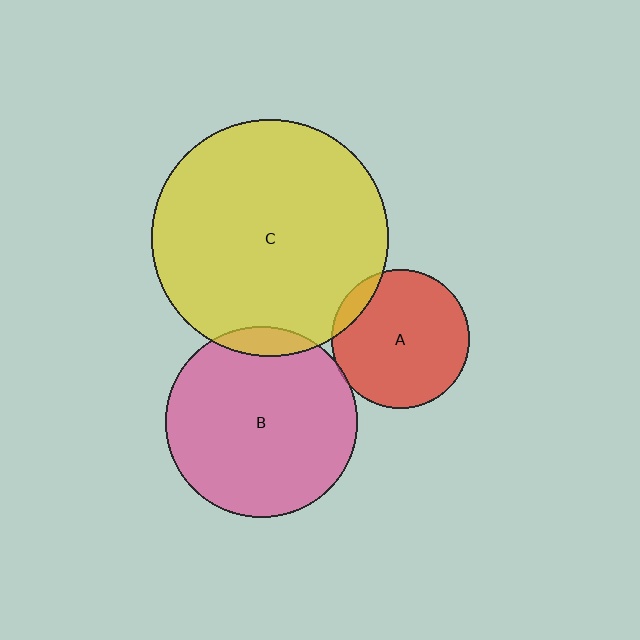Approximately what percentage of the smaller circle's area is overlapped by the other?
Approximately 5%.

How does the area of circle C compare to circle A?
Approximately 2.9 times.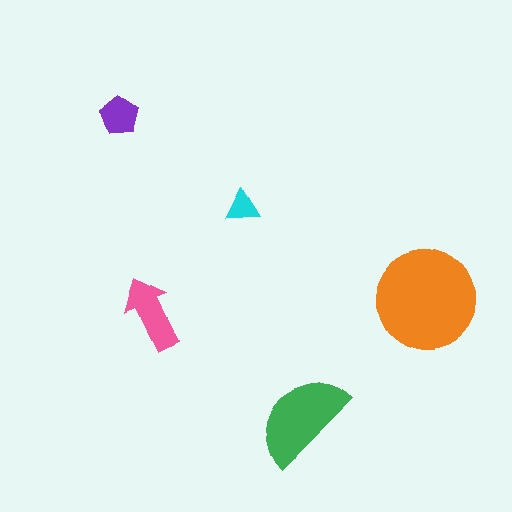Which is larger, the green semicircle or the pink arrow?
The green semicircle.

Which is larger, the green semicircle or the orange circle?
The orange circle.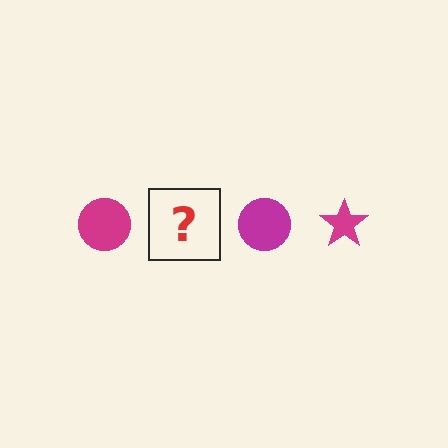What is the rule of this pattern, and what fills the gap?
The rule is that the pattern cycles through circle, star shapes in magenta. The gap should be filled with a magenta star.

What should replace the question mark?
The question mark should be replaced with a magenta star.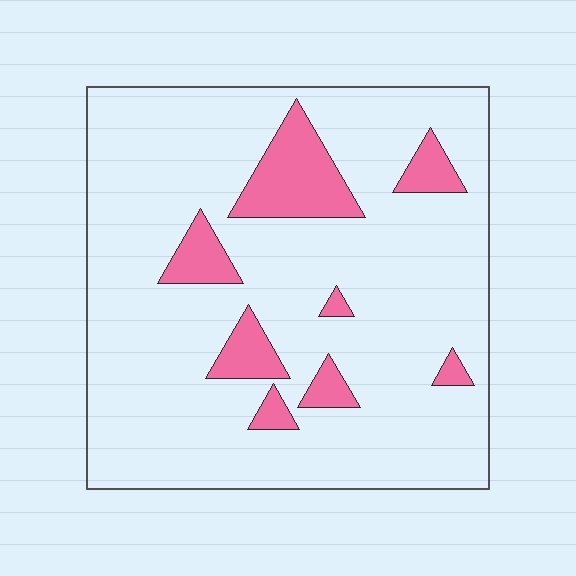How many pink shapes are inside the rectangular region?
8.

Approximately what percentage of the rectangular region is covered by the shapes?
Approximately 15%.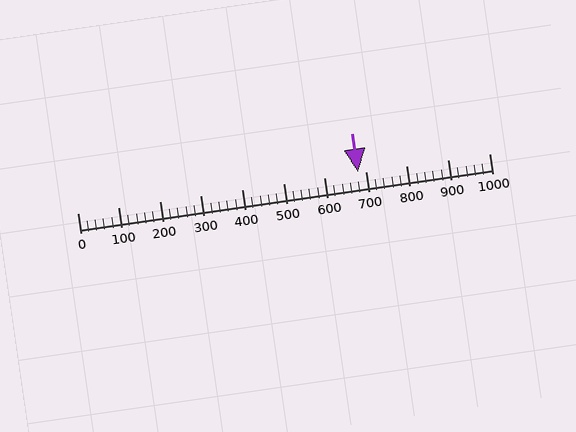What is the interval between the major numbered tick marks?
The major tick marks are spaced 100 units apart.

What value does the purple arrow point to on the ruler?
The purple arrow points to approximately 681.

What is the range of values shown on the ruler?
The ruler shows values from 0 to 1000.